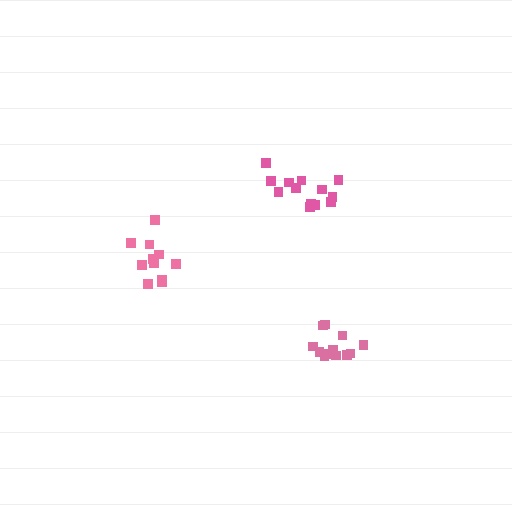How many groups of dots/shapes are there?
There are 3 groups.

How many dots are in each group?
Group 1: 11 dots, Group 2: 13 dots, Group 3: 12 dots (36 total).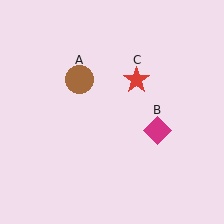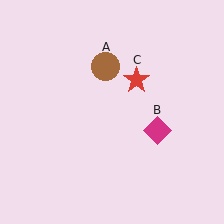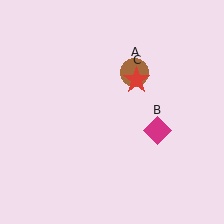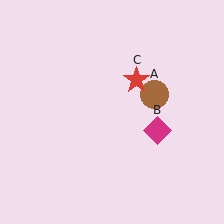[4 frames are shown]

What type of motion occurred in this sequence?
The brown circle (object A) rotated clockwise around the center of the scene.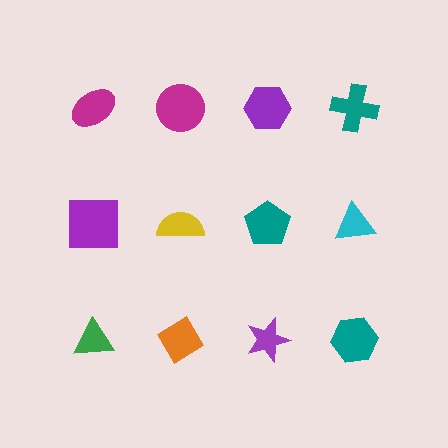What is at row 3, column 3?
A purple star.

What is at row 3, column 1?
A green triangle.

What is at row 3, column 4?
A teal hexagon.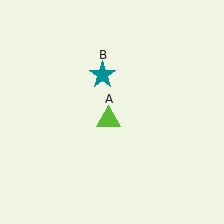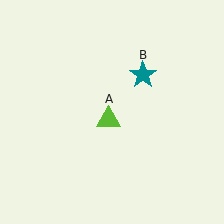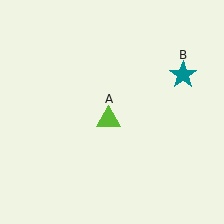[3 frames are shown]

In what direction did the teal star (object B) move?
The teal star (object B) moved right.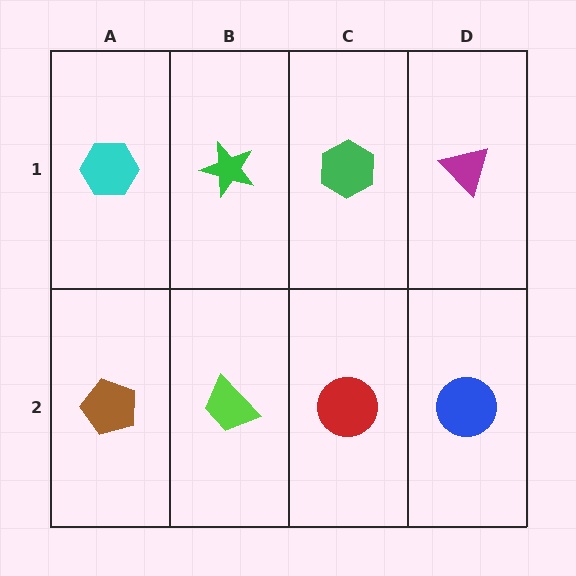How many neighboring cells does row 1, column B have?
3.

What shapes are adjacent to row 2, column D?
A magenta triangle (row 1, column D), a red circle (row 2, column C).